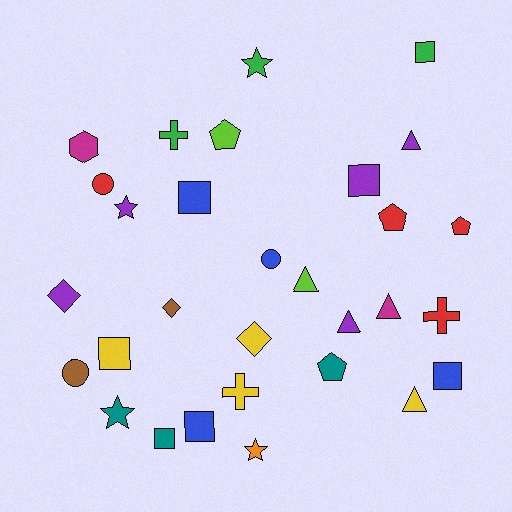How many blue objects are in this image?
There are 4 blue objects.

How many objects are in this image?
There are 30 objects.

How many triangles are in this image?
There are 5 triangles.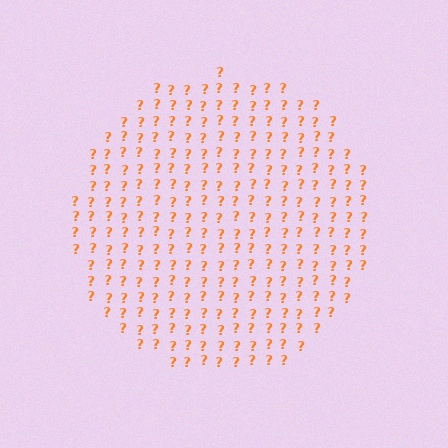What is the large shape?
The large shape is a circle.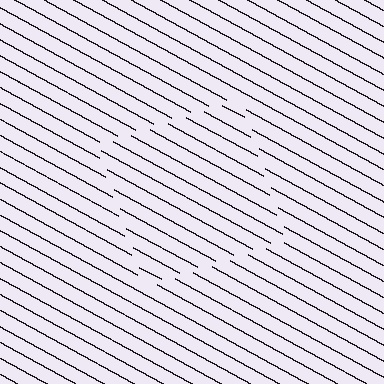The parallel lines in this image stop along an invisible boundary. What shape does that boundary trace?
An illusory square. The interior of the shape contains the same grating, shifted by half a period — the contour is defined by the phase discontinuity where line-ends from the inner and outer gratings abut.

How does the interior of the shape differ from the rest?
The interior of the shape contains the same grating, shifted by half a period — the contour is defined by the phase discontinuity where line-ends from the inner and outer gratings abut.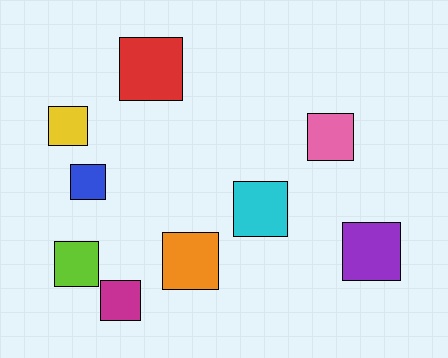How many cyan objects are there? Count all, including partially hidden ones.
There is 1 cyan object.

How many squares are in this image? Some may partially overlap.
There are 9 squares.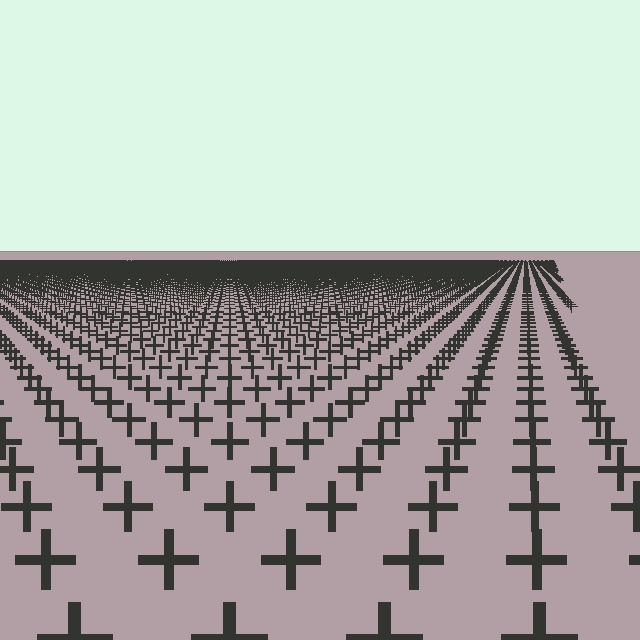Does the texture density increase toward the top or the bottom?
Density increases toward the top.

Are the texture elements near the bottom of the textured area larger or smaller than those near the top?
Larger. Near the bottom, elements are closer to the viewer and appear at a bigger on-screen size.